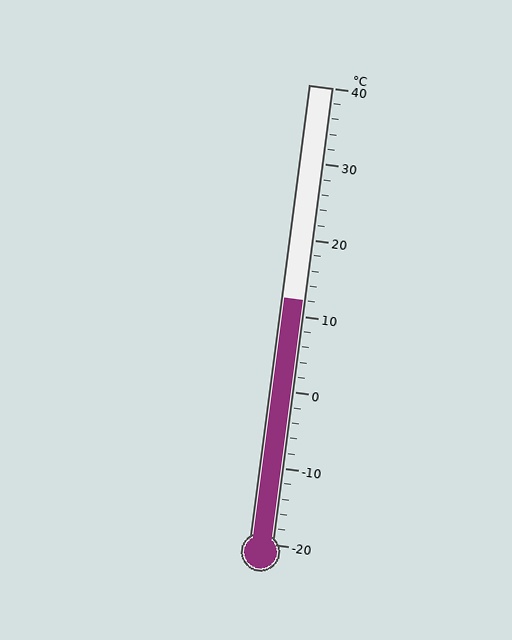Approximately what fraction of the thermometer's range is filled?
The thermometer is filled to approximately 55% of its range.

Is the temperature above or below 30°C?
The temperature is below 30°C.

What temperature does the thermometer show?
The thermometer shows approximately 12°C.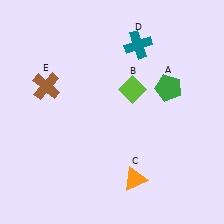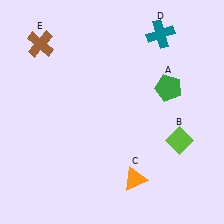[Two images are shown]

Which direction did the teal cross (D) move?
The teal cross (D) moved right.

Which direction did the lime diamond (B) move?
The lime diamond (B) moved down.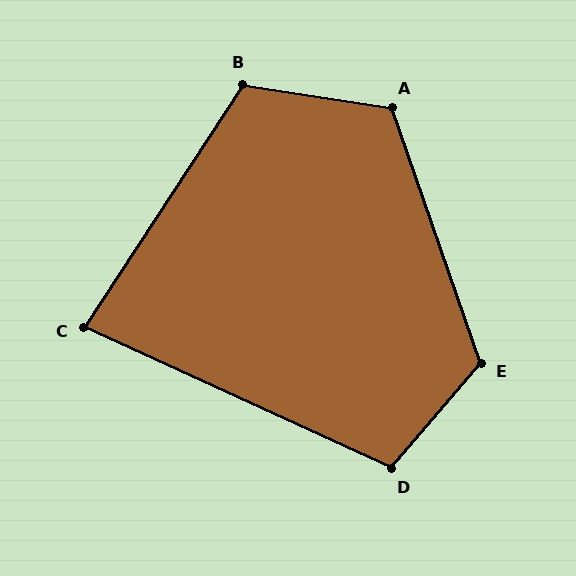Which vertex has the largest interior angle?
E, at approximately 120 degrees.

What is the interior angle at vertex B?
Approximately 114 degrees (obtuse).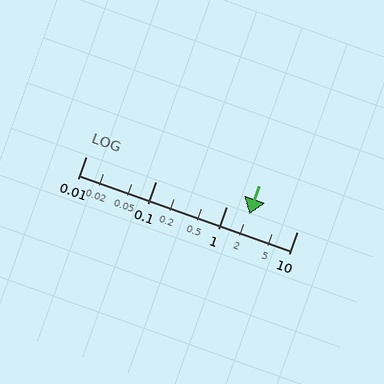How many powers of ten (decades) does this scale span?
The scale spans 3 decades, from 0.01 to 10.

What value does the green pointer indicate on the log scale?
The pointer indicates approximately 2.1.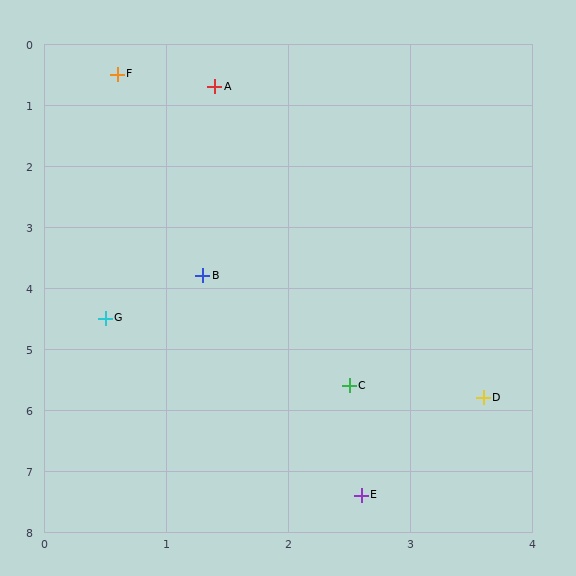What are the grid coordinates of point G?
Point G is at approximately (0.5, 4.5).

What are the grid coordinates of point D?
Point D is at approximately (3.6, 5.8).